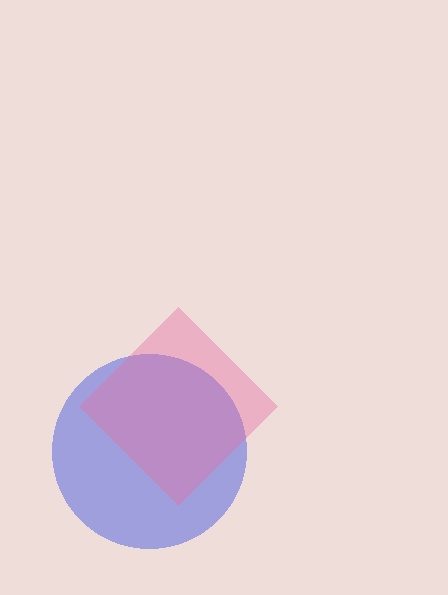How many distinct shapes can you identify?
There are 2 distinct shapes: a blue circle, a pink diamond.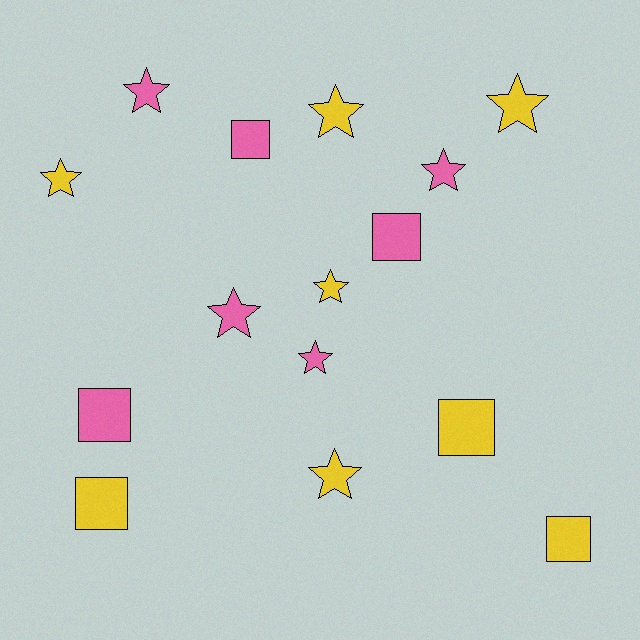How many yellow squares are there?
There are 3 yellow squares.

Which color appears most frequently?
Yellow, with 8 objects.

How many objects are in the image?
There are 15 objects.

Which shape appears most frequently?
Star, with 9 objects.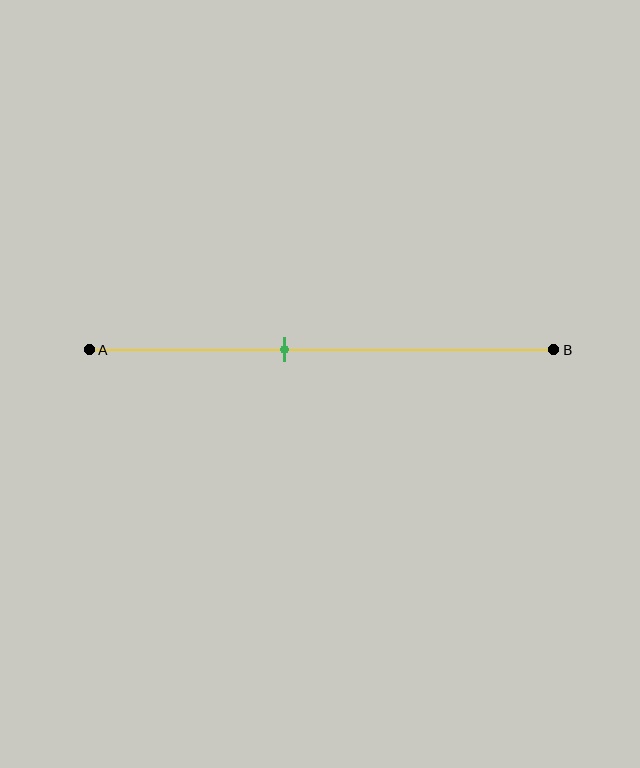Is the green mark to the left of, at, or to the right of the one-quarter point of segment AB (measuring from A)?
The green mark is to the right of the one-quarter point of segment AB.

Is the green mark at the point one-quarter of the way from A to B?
No, the mark is at about 40% from A, not at the 25% one-quarter point.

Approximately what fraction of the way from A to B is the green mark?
The green mark is approximately 40% of the way from A to B.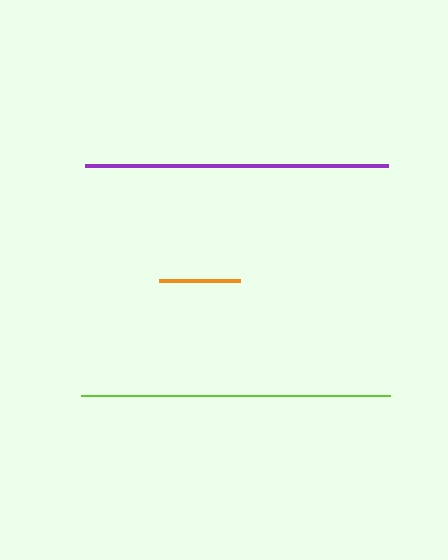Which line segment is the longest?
The lime line is the longest at approximately 309 pixels.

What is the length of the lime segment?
The lime segment is approximately 309 pixels long.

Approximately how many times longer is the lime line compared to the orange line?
The lime line is approximately 3.8 times the length of the orange line.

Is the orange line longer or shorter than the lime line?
The lime line is longer than the orange line.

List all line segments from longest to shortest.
From longest to shortest: lime, purple, orange.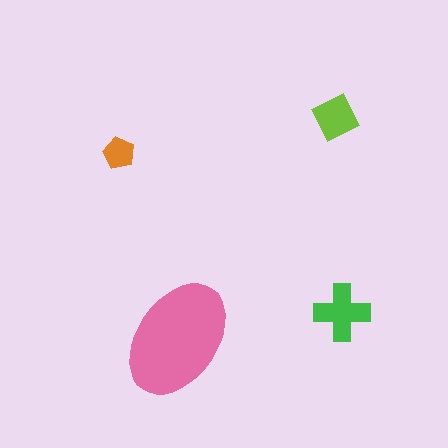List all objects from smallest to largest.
The orange pentagon, the lime square, the green cross, the pink ellipse.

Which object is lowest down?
The pink ellipse is bottommost.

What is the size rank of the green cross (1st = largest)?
2nd.